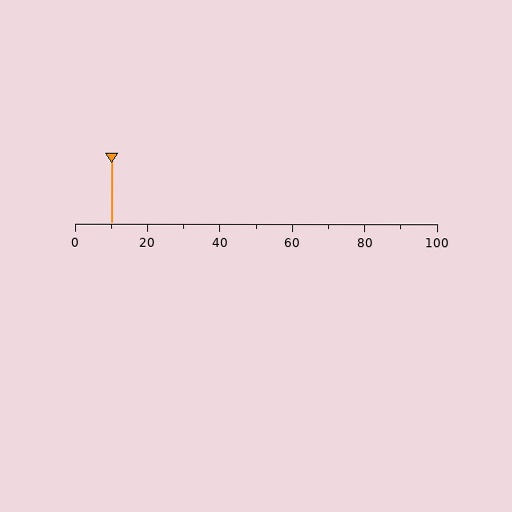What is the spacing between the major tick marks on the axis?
The major ticks are spaced 20 apart.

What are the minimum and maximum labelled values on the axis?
The axis runs from 0 to 100.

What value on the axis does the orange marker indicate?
The marker indicates approximately 10.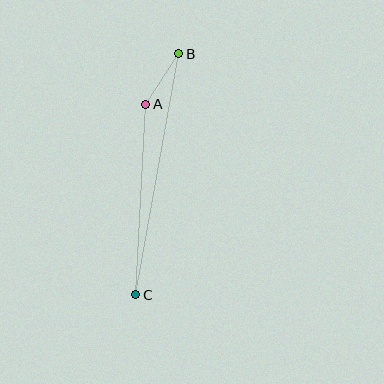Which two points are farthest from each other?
Points B and C are farthest from each other.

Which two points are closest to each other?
Points A and B are closest to each other.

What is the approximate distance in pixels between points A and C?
The distance between A and C is approximately 191 pixels.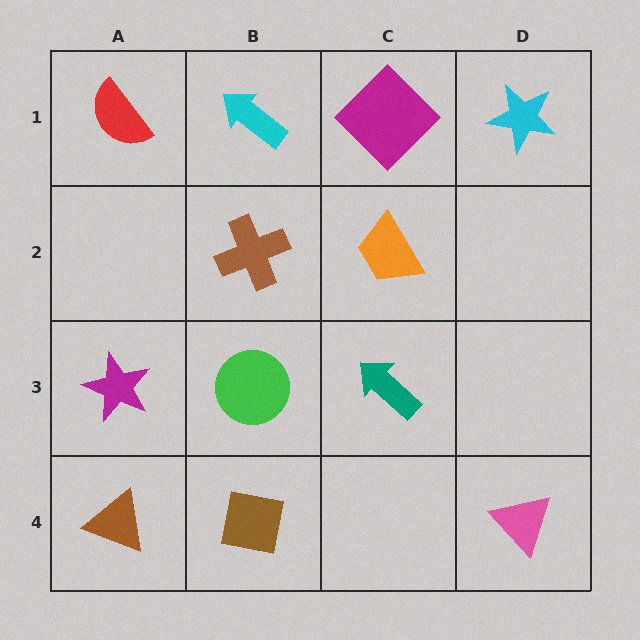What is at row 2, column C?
An orange trapezoid.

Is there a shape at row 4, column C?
No, that cell is empty.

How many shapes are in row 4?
3 shapes.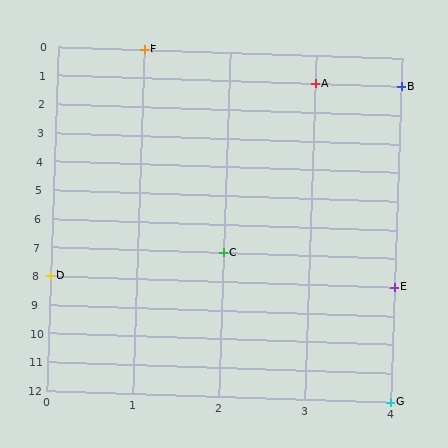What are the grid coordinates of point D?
Point D is at grid coordinates (0, 8).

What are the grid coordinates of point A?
Point A is at grid coordinates (3, 1).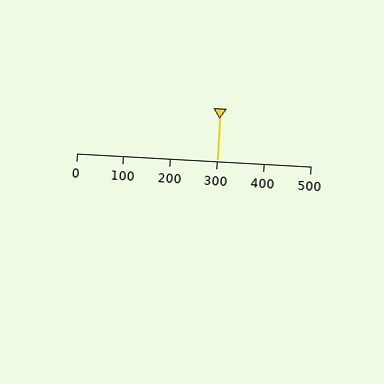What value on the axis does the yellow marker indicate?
The marker indicates approximately 300.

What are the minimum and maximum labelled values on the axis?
The axis runs from 0 to 500.